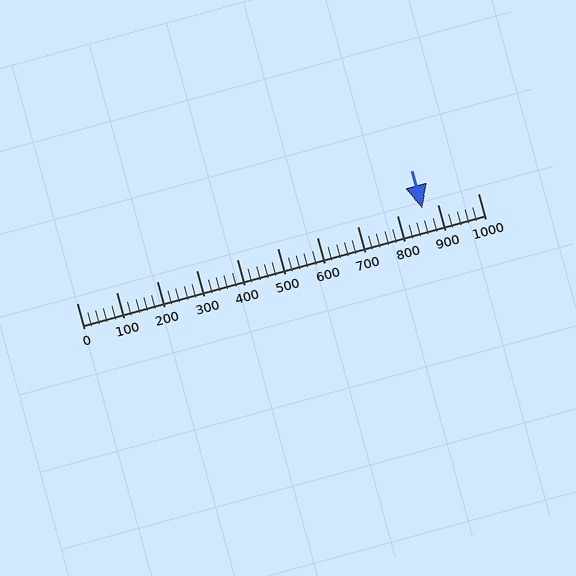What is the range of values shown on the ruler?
The ruler shows values from 0 to 1000.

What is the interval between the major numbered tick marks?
The major tick marks are spaced 100 units apart.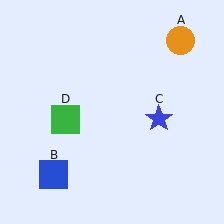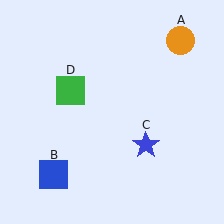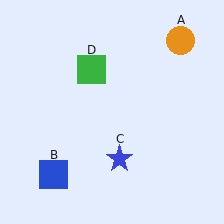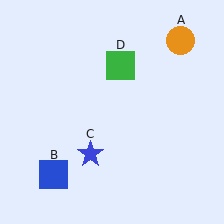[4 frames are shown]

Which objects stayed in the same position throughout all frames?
Orange circle (object A) and blue square (object B) remained stationary.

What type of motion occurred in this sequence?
The blue star (object C), green square (object D) rotated clockwise around the center of the scene.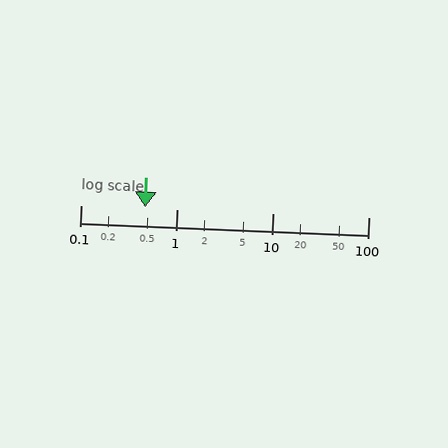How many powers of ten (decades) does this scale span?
The scale spans 3 decades, from 0.1 to 100.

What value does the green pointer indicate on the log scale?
The pointer indicates approximately 0.47.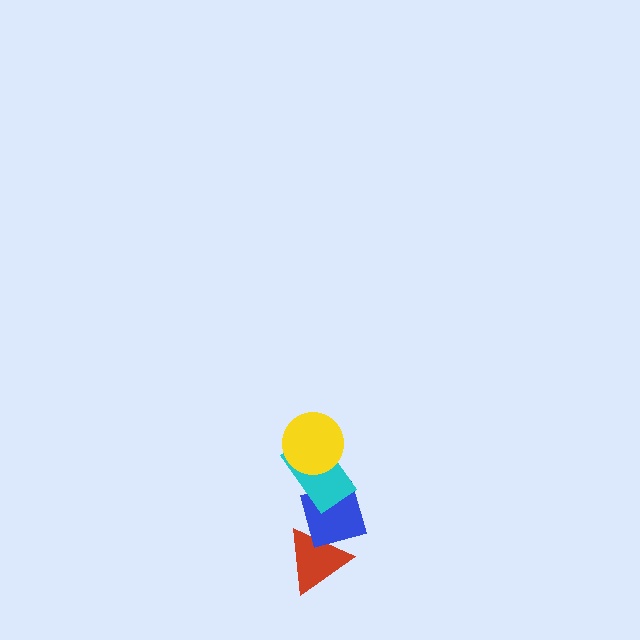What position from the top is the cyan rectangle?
The cyan rectangle is 2nd from the top.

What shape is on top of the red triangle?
The blue diamond is on top of the red triangle.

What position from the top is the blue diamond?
The blue diamond is 3rd from the top.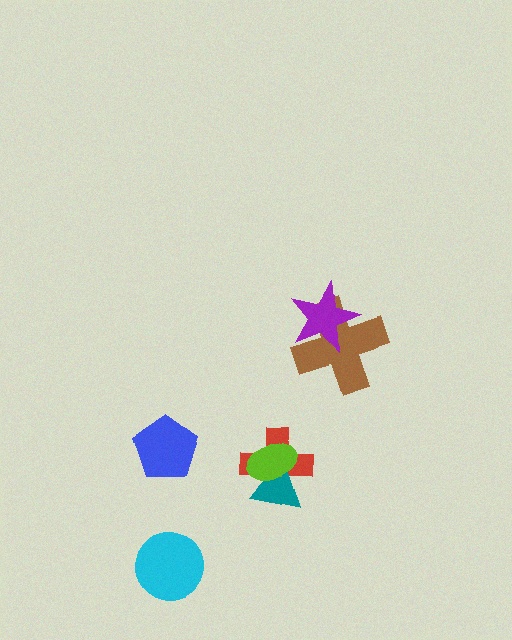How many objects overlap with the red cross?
2 objects overlap with the red cross.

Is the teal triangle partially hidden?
Yes, it is partially covered by another shape.